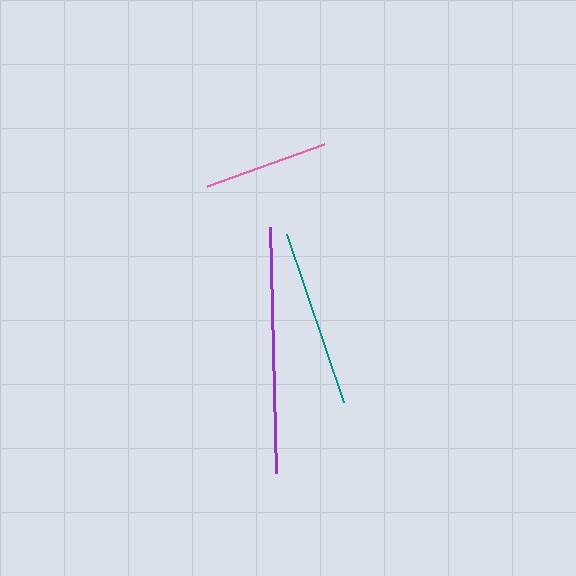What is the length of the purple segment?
The purple segment is approximately 246 pixels long.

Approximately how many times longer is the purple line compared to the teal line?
The purple line is approximately 1.4 times the length of the teal line.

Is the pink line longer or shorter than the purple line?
The purple line is longer than the pink line.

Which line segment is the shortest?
The pink line is the shortest at approximately 125 pixels.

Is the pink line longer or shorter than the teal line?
The teal line is longer than the pink line.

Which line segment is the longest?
The purple line is the longest at approximately 246 pixels.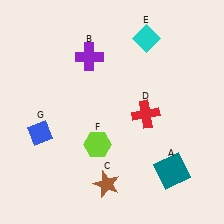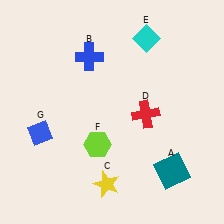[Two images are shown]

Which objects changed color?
B changed from purple to blue. C changed from brown to yellow.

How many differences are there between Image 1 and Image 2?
There are 2 differences between the two images.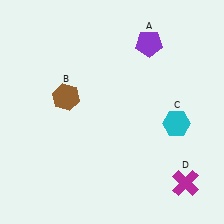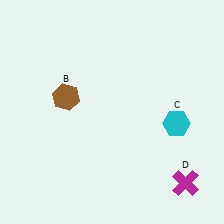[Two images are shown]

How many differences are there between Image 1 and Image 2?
There is 1 difference between the two images.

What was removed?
The purple pentagon (A) was removed in Image 2.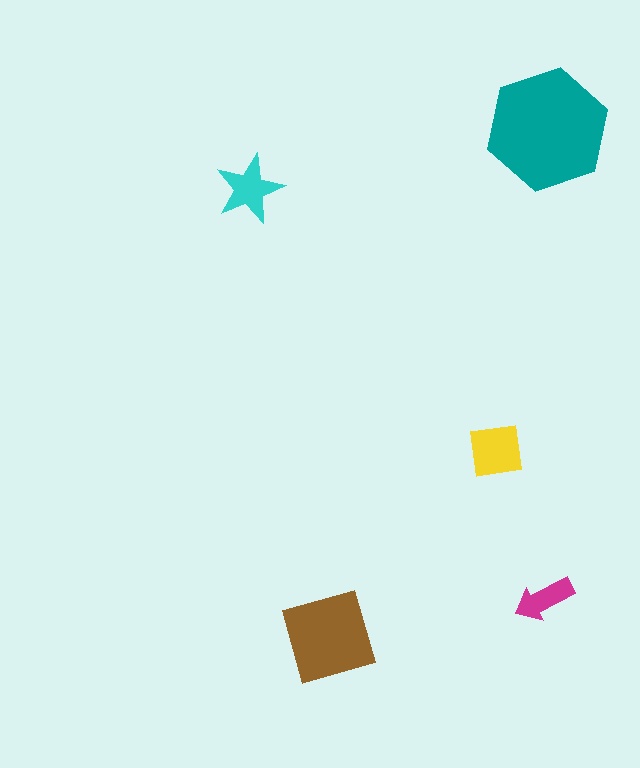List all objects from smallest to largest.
The magenta arrow, the cyan star, the yellow square, the brown diamond, the teal hexagon.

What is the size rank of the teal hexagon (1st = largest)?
1st.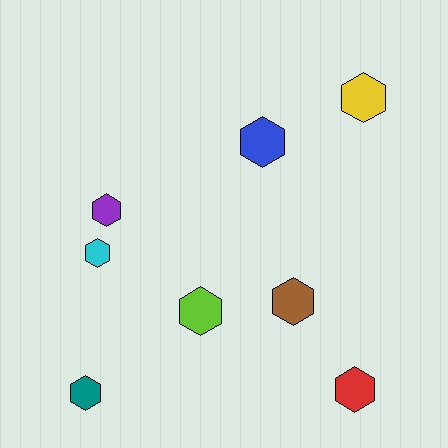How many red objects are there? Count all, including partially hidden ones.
There is 1 red object.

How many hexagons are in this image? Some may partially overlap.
There are 8 hexagons.